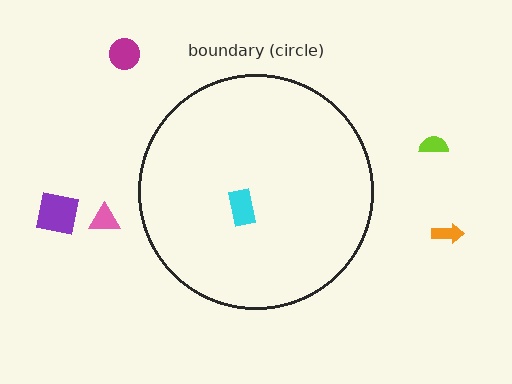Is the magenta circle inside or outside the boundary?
Outside.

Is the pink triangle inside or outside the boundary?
Outside.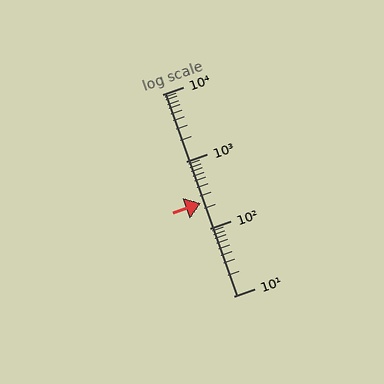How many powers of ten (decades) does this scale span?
The scale spans 3 decades, from 10 to 10000.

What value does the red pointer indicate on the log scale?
The pointer indicates approximately 240.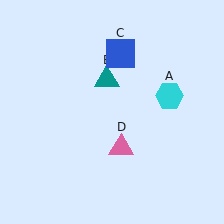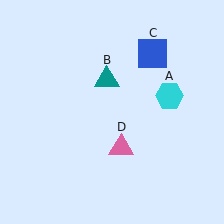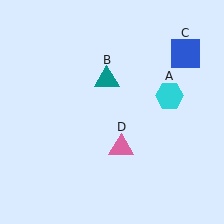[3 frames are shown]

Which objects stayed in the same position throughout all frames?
Cyan hexagon (object A) and teal triangle (object B) and pink triangle (object D) remained stationary.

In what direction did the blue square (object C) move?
The blue square (object C) moved right.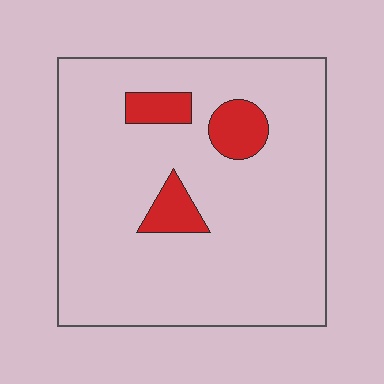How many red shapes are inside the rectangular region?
3.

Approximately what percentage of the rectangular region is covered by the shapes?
Approximately 10%.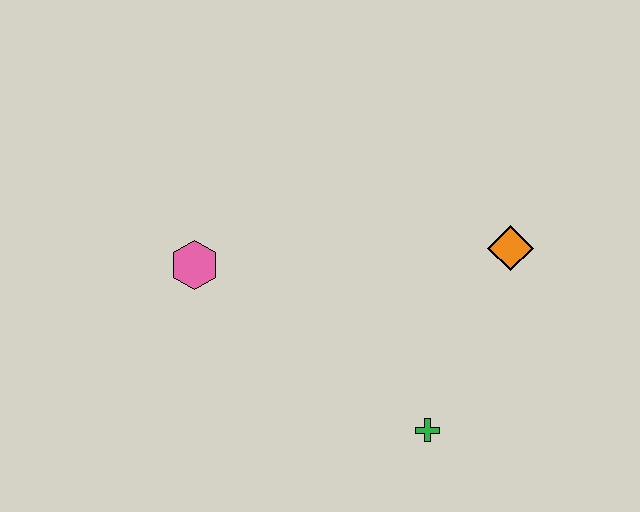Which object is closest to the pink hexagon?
The green cross is closest to the pink hexagon.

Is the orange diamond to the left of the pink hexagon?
No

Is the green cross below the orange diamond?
Yes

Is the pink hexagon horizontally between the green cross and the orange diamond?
No